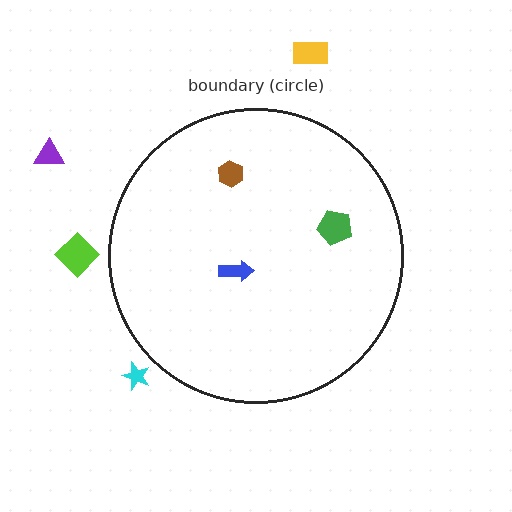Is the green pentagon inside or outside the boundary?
Inside.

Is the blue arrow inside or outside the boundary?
Inside.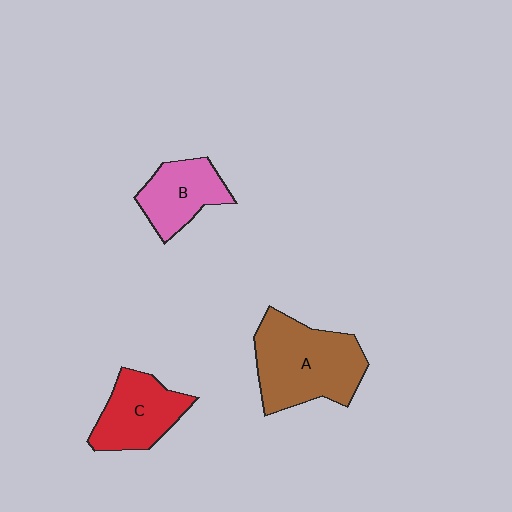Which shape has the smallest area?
Shape B (pink).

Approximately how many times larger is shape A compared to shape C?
Approximately 1.5 times.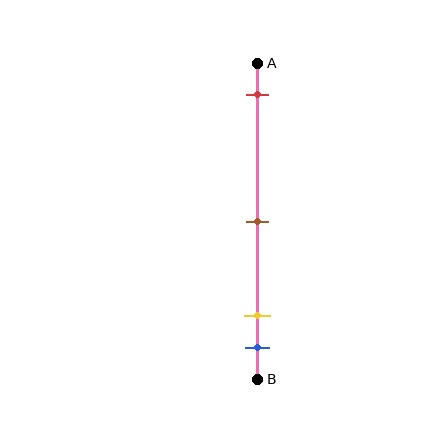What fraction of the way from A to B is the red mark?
The red mark is approximately 10% (0.1) of the way from A to B.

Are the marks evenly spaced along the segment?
No, the marks are not evenly spaced.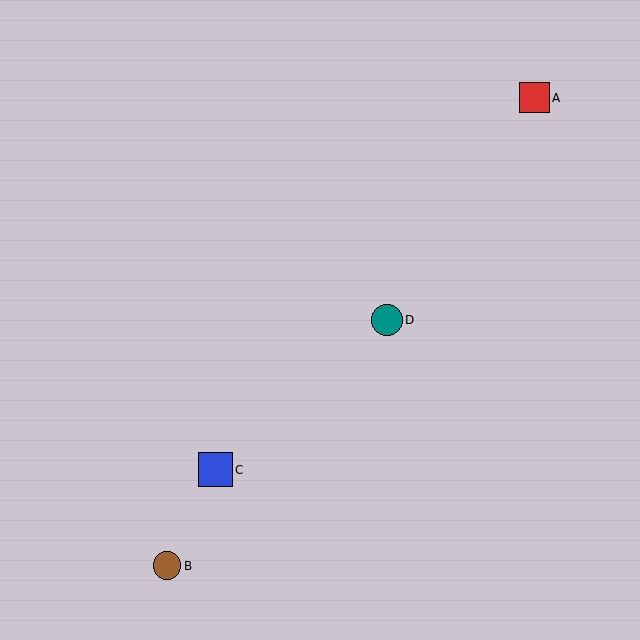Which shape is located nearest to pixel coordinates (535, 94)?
The red square (labeled A) at (534, 98) is nearest to that location.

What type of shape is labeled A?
Shape A is a red square.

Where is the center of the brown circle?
The center of the brown circle is at (167, 566).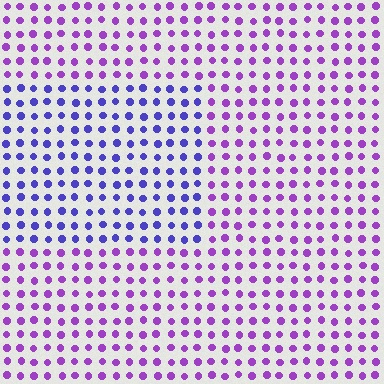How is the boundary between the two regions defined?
The boundary is defined purely by a slight shift in hue (about 38 degrees). Spacing, size, and orientation are identical on both sides.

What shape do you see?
I see a rectangle.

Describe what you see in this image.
The image is filled with small purple elements in a uniform arrangement. A rectangle-shaped region is visible where the elements are tinted to a slightly different hue, forming a subtle color boundary.